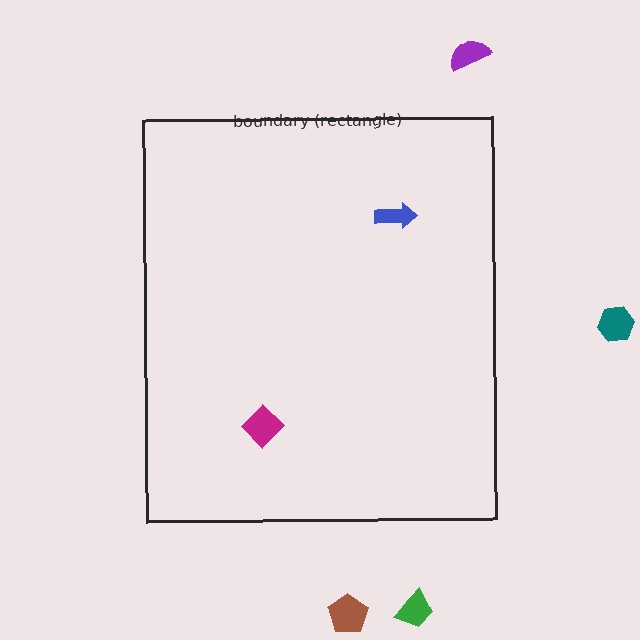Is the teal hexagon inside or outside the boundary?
Outside.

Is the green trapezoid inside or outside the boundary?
Outside.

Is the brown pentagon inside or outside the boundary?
Outside.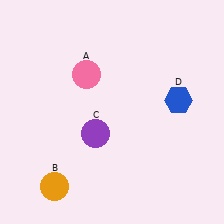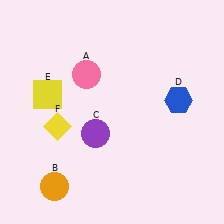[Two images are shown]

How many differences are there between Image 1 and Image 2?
There are 2 differences between the two images.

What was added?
A yellow square (E), a yellow diamond (F) were added in Image 2.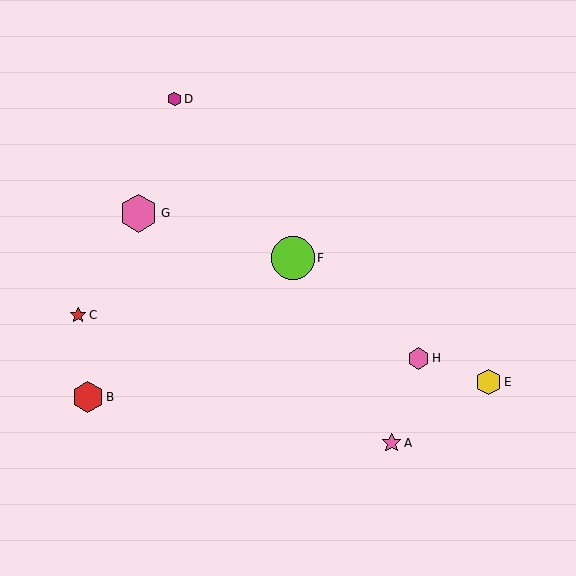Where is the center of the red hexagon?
The center of the red hexagon is at (88, 397).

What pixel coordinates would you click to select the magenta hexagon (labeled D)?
Click at (175, 99) to select the magenta hexagon D.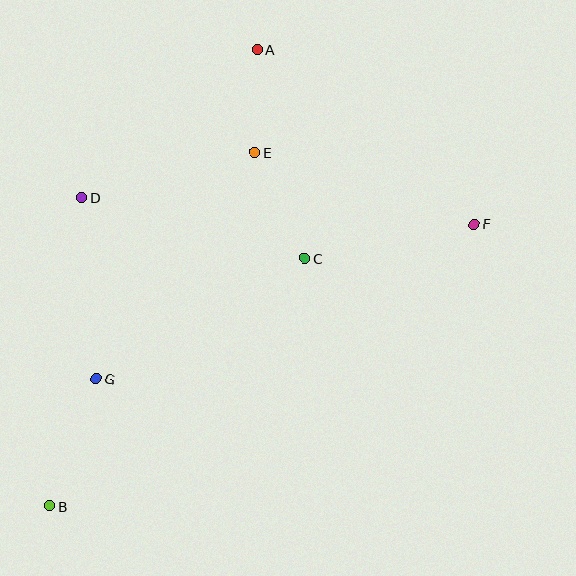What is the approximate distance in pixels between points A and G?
The distance between A and G is approximately 366 pixels.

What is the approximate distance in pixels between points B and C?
The distance between B and C is approximately 355 pixels.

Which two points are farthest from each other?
Points B and F are farthest from each other.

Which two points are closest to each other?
Points A and E are closest to each other.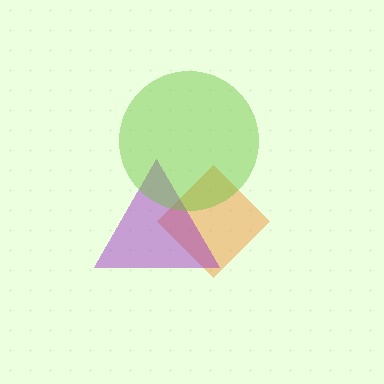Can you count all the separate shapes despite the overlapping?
Yes, there are 3 separate shapes.